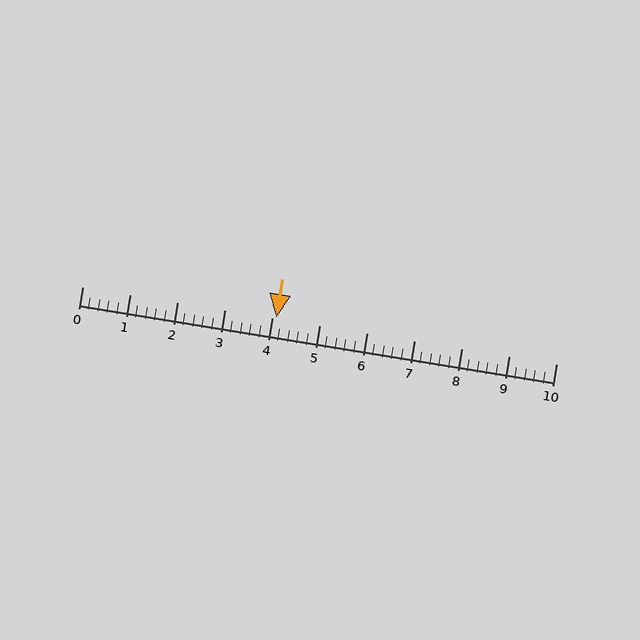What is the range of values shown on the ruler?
The ruler shows values from 0 to 10.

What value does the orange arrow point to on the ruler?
The orange arrow points to approximately 4.1.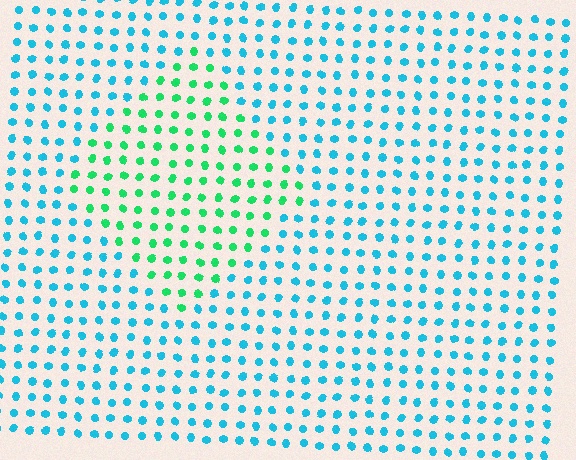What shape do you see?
I see a diamond.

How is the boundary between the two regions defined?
The boundary is defined purely by a slight shift in hue (about 47 degrees). Spacing, size, and orientation are identical on both sides.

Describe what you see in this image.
The image is filled with small cyan elements in a uniform arrangement. A diamond-shaped region is visible where the elements are tinted to a slightly different hue, forming a subtle color boundary.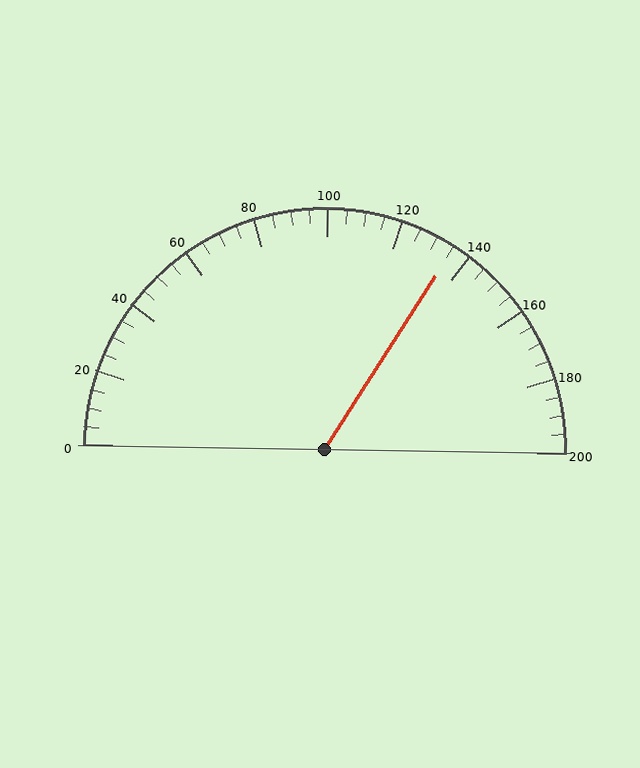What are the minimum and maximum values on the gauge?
The gauge ranges from 0 to 200.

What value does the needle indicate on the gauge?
The needle indicates approximately 135.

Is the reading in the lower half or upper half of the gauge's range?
The reading is in the upper half of the range (0 to 200).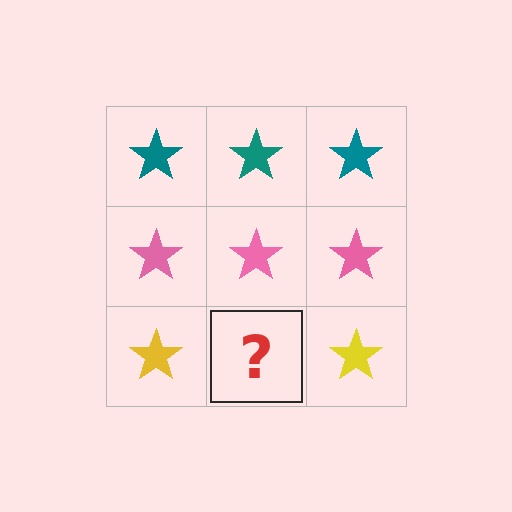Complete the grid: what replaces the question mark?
The question mark should be replaced with a yellow star.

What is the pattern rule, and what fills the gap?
The rule is that each row has a consistent color. The gap should be filled with a yellow star.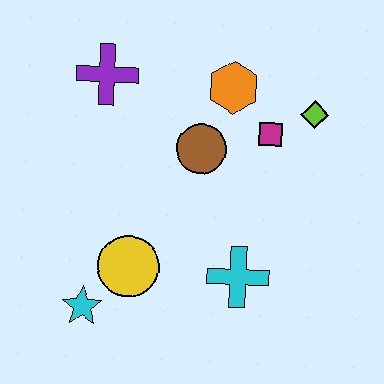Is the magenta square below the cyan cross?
No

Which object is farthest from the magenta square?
The cyan star is farthest from the magenta square.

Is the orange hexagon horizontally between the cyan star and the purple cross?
No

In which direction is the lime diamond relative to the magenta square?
The lime diamond is to the right of the magenta square.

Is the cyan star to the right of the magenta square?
No